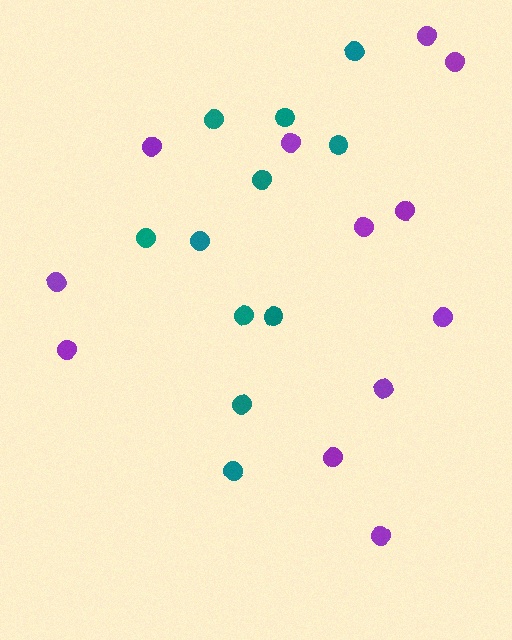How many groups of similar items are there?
There are 2 groups: one group of purple circles (12) and one group of teal circles (11).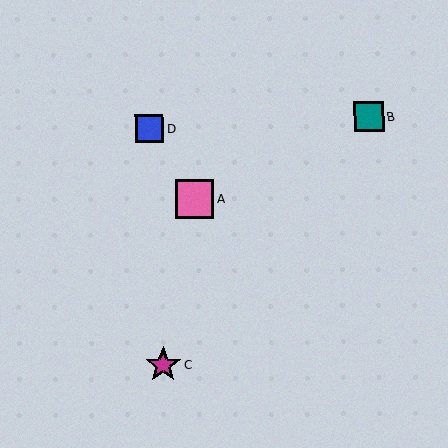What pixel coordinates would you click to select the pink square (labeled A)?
Click at (194, 199) to select the pink square A.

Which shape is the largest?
The pink square (labeled A) is the largest.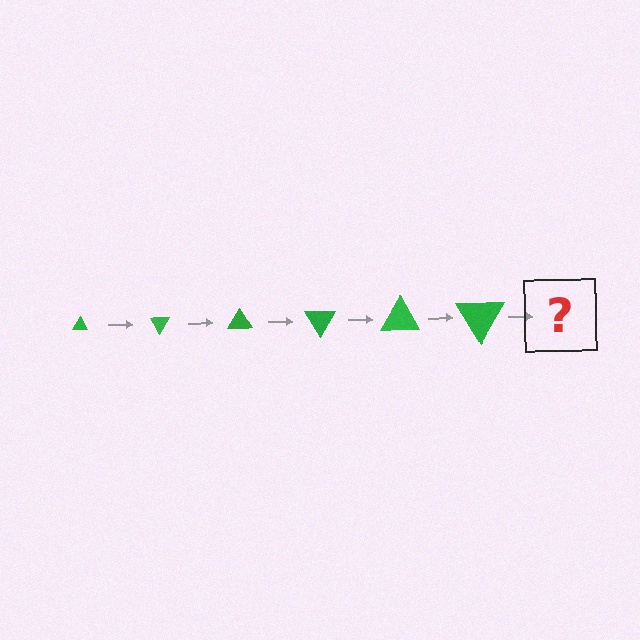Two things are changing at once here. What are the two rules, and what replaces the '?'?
The two rules are that the triangle grows larger each step and it rotates 60 degrees each step. The '?' should be a triangle, larger than the previous one and rotated 360 degrees from the start.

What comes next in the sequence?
The next element should be a triangle, larger than the previous one and rotated 360 degrees from the start.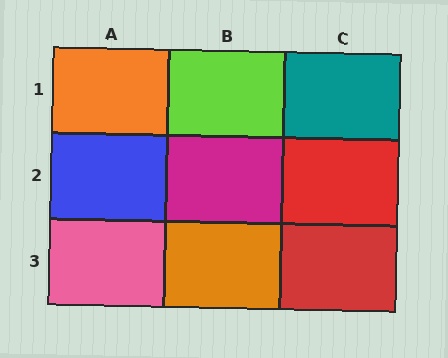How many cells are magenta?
1 cell is magenta.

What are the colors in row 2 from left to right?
Blue, magenta, red.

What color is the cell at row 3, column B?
Orange.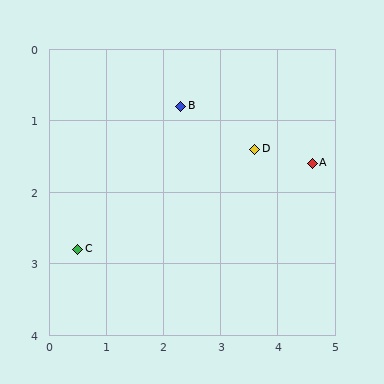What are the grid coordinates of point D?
Point D is at approximately (3.6, 1.4).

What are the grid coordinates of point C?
Point C is at approximately (0.5, 2.8).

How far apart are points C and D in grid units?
Points C and D are about 3.4 grid units apart.